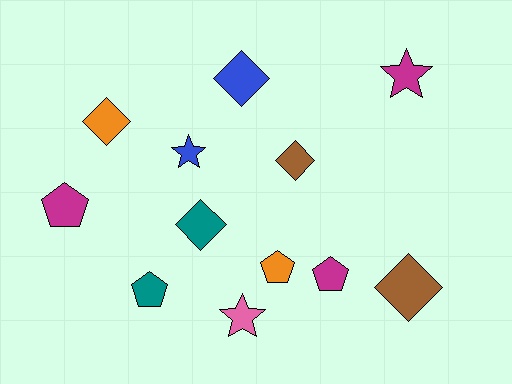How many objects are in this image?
There are 12 objects.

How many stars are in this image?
There are 3 stars.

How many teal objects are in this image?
There are 2 teal objects.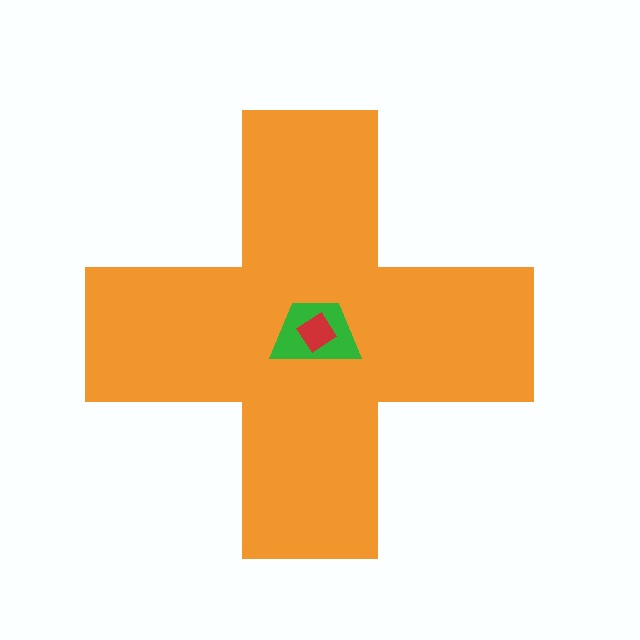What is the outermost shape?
The orange cross.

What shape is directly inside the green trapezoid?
The red diamond.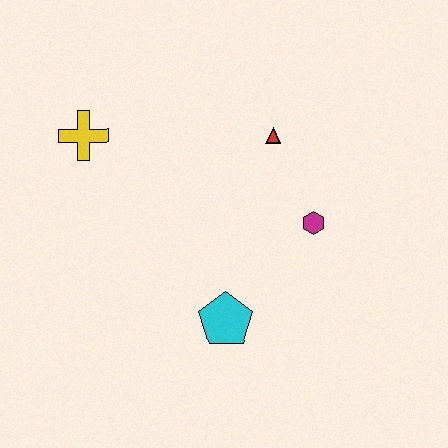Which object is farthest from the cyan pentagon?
The yellow cross is farthest from the cyan pentagon.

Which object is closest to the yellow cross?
The red triangle is closest to the yellow cross.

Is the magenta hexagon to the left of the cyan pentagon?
No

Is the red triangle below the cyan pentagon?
No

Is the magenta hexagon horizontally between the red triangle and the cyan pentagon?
No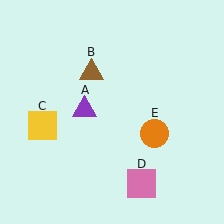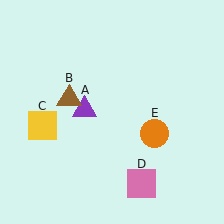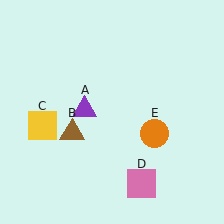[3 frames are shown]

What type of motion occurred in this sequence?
The brown triangle (object B) rotated counterclockwise around the center of the scene.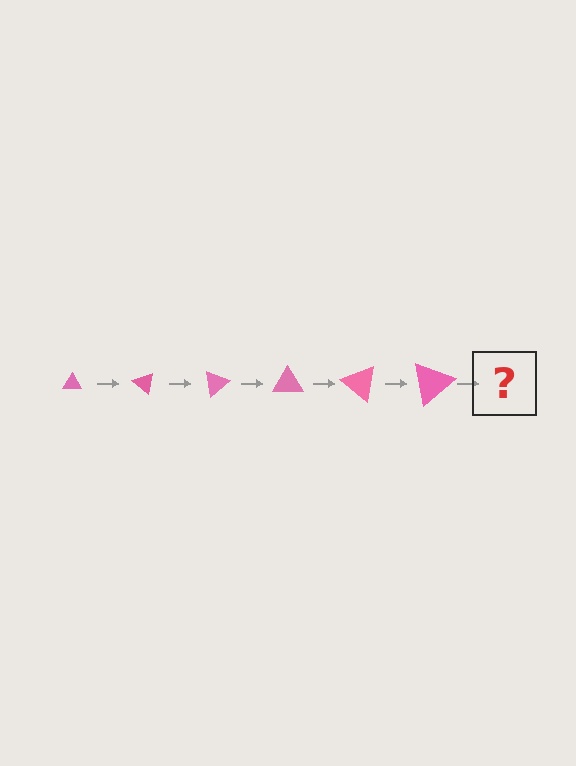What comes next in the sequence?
The next element should be a triangle, larger than the previous one and rotated 240 degrees from the start.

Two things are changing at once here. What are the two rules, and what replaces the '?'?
The two rules are that the triangle grows larger each step and it rotates 40 degrees each step. The '?' should be a triangle, larger than the previous one and rotated 240 degrees from the start.